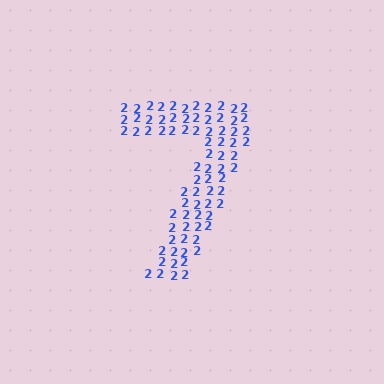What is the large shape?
The large shape is the digit 7.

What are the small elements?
The small elements are digit 2's.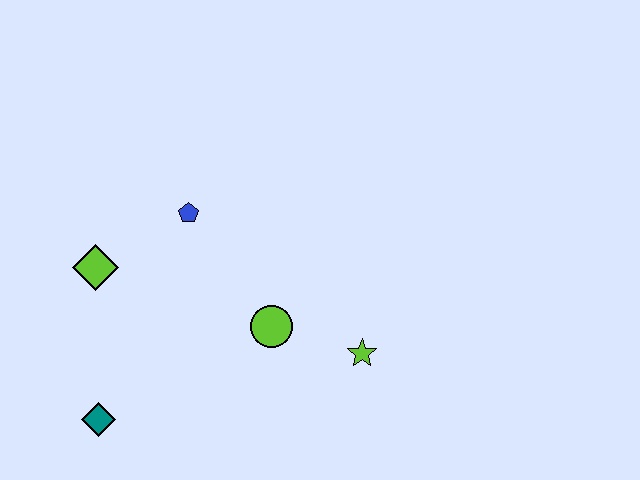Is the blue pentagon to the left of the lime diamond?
No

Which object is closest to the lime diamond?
The blue pentagon is closest to the lime diamond.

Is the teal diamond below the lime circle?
Yes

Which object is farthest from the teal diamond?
The lime star is farthest from the teal diamond.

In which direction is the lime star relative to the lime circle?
The lime star is to the right of the lime circle.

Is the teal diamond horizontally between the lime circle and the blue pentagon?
No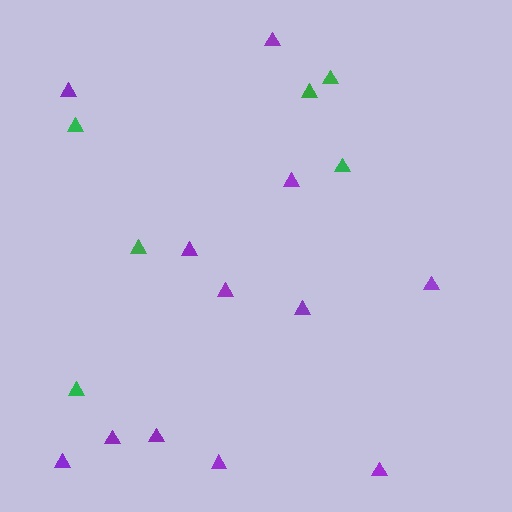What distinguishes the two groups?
There are 2 groups: one group of green triangles (6) and one group of purple triangles (12).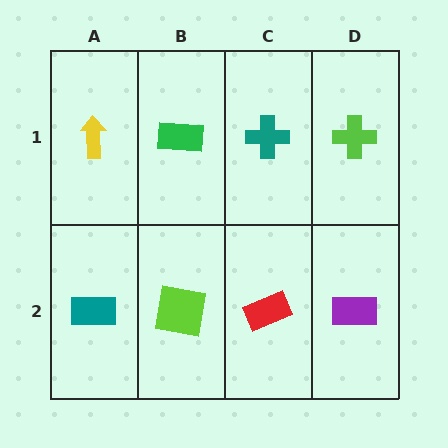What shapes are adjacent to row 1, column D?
A purple rectangle (row 2, column D), a teal cross (row 1, column C).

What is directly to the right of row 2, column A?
A lime square.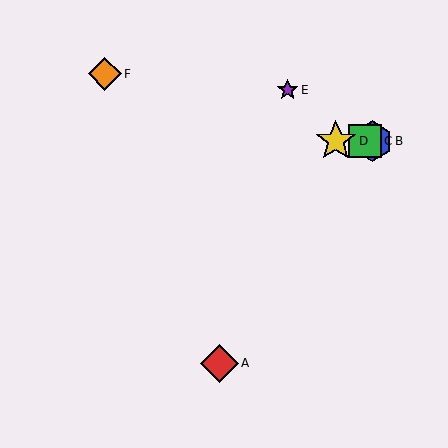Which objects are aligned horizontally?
Objects B, C, D are aligned horizontally.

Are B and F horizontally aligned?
No, B is at y≈141 and F is at y≈74.